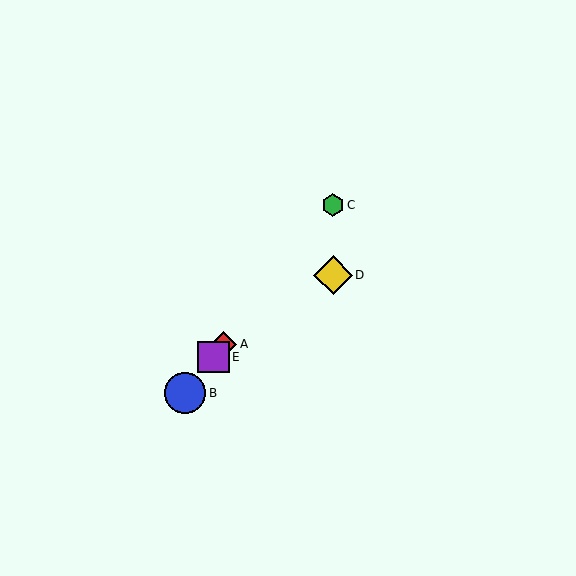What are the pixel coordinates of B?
Object B is at (185, 393).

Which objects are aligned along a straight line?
Objects A, B, C, E are aligned along a straight line.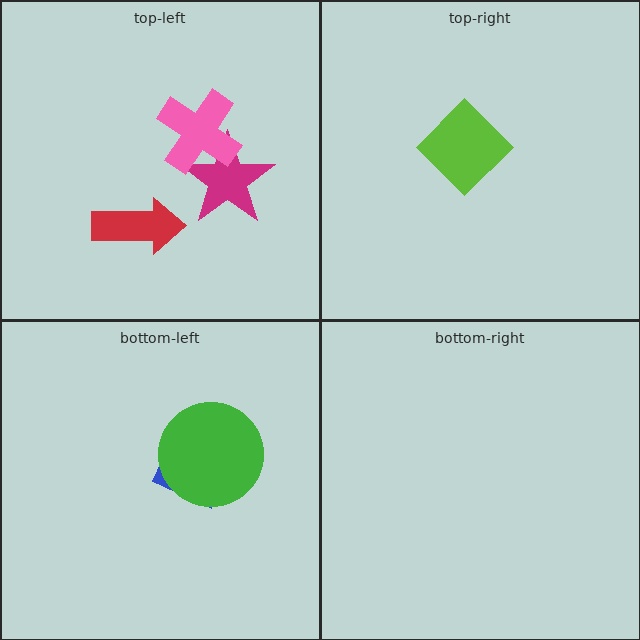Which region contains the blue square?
The bottom-left region.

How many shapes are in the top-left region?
3.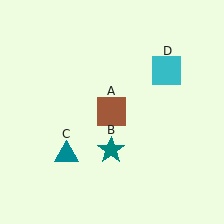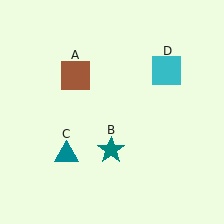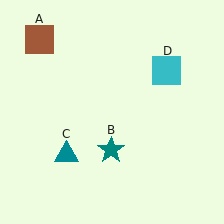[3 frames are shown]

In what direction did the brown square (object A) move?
The brown square (object A) moved up and to the left.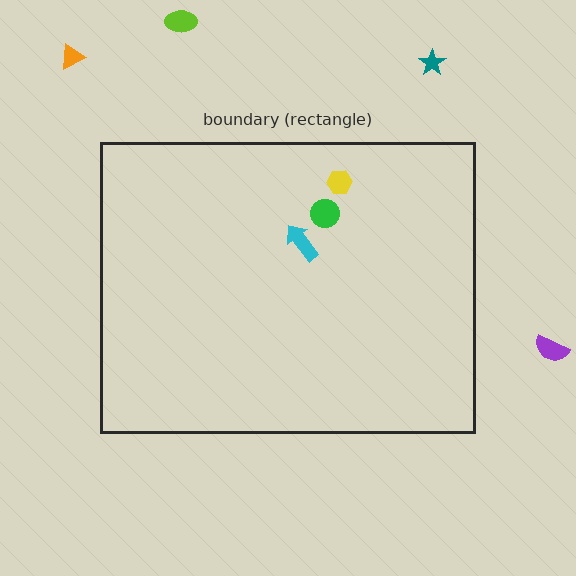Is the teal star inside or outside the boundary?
Outside.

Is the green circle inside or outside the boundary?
Inside.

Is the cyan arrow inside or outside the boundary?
Inside.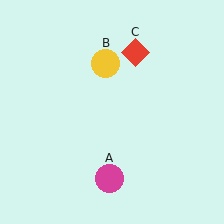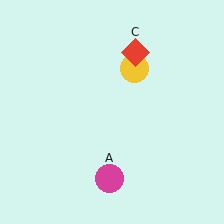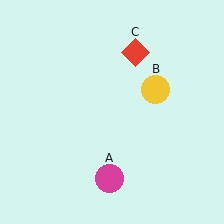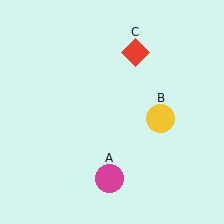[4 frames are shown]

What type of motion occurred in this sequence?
The yellow circle (object B) rotated clockwise around the center of the scene.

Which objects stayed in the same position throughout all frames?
Magenta circle (object A) and red diamond (object C) remained stationary.